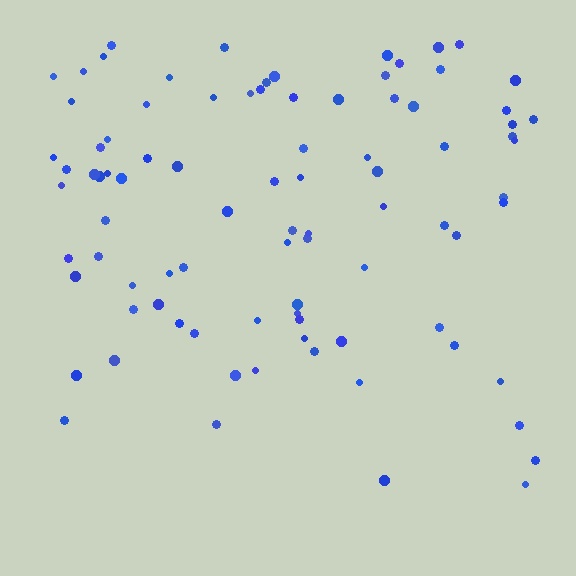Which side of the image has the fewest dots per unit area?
The bottom.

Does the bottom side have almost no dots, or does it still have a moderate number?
Still a moderate number, just noticeably fewer than the top.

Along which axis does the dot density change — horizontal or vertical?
Vertical.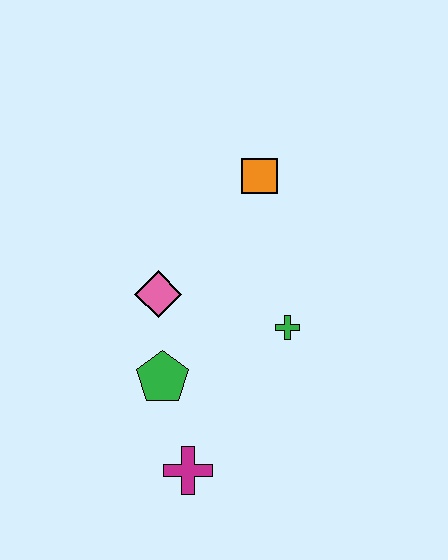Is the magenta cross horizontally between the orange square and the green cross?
No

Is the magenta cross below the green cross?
Yes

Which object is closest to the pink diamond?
The green pentagon is closest to the pink diamond.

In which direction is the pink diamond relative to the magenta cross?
The pink diamond is above the magenta cross.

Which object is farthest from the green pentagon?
The orange square is farthest from the green pentagon.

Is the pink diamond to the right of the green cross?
No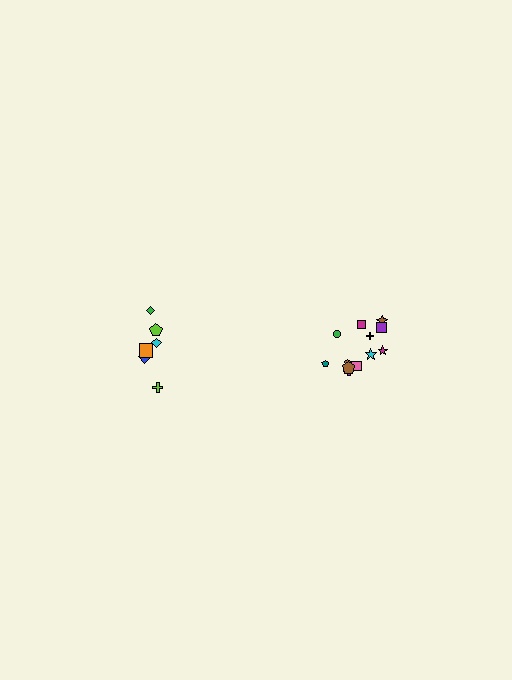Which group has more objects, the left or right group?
The right group.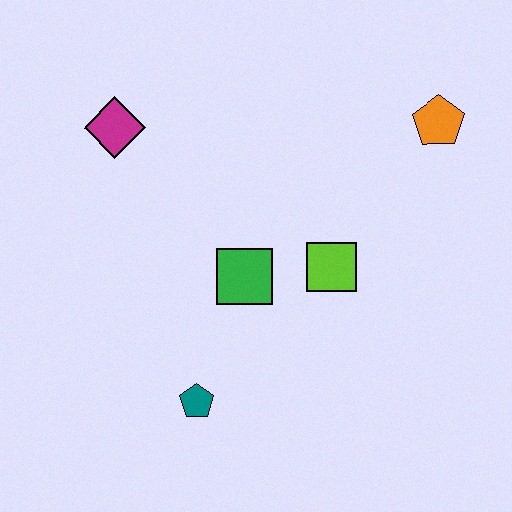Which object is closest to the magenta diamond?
The green square is closest to the magenta diamond.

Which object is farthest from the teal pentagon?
The orange pentagon is farthest from the teal pentagon.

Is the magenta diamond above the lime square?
Yes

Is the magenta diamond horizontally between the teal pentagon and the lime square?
No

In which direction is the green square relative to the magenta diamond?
The green square is below the magenta diamond.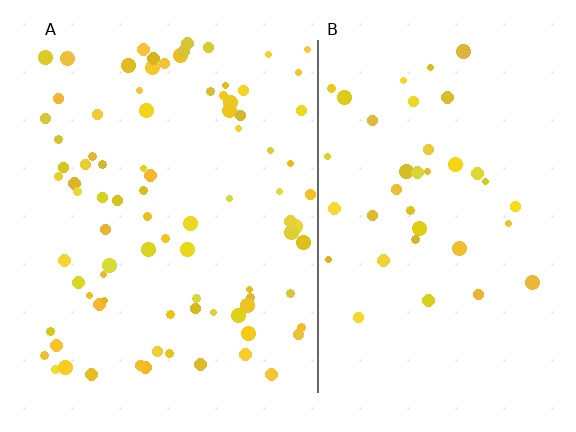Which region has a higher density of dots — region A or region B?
A (the left).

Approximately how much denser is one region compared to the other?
Approximately 2.2× — region A over region B.